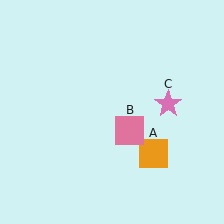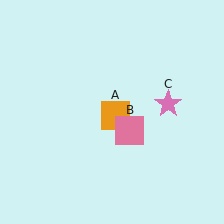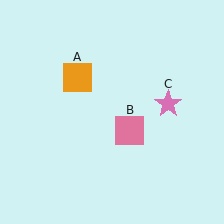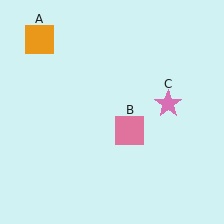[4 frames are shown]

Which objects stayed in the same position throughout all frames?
Pink square (object B) and pink star (object C) remained stationary.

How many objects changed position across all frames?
1 object changed position: orange square (object A).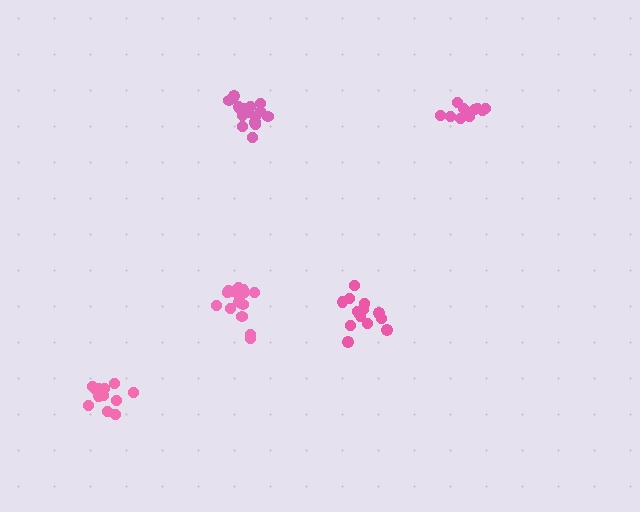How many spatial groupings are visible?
There are 5 spatial groupings.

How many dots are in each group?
Group 1: 11 dots, Group 2: 14 dots, Group 3: 15 dots, Group 4: 16 dots, Group 5: 15 dots (71 total).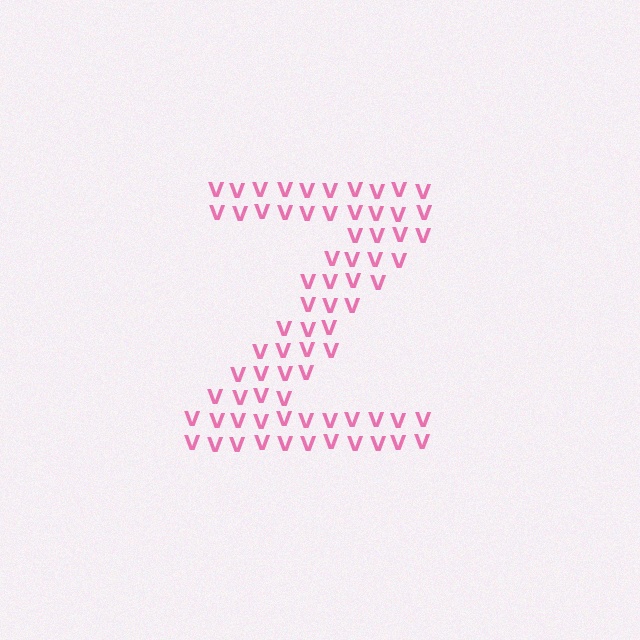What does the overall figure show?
The overall figure shows the letter Z.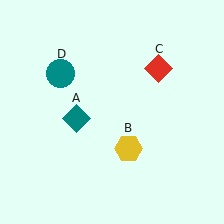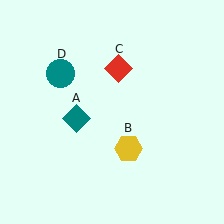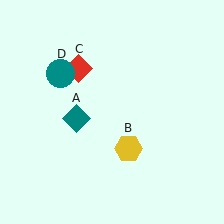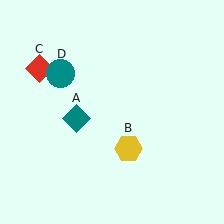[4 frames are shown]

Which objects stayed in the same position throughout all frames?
Teal diamond (object A) and yellow hexagon (object B) and teal circle (object D) remained stationary.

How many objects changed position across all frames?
1 object changed position: red diamond (object C).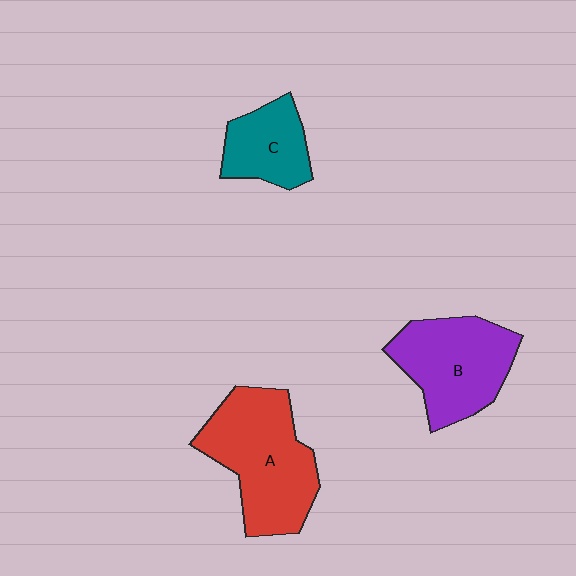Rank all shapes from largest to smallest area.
From largest to smallest: A (red), B (purple), C (teal).